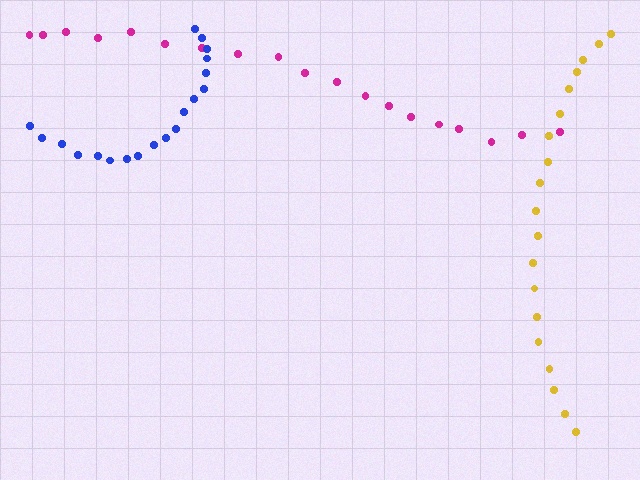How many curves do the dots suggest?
There are 3 distinct paths.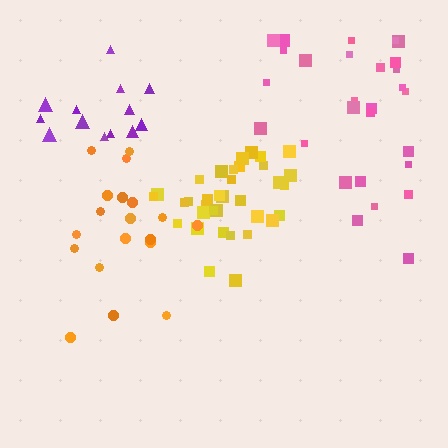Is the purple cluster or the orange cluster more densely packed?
Purple.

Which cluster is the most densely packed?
Yellow.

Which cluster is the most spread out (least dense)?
Orange.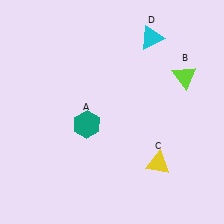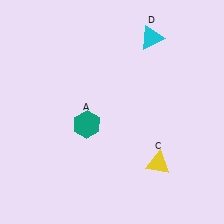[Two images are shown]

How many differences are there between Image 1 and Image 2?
There is 1 difference between the two images.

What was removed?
The lime triangle (B) was removed in Image 2.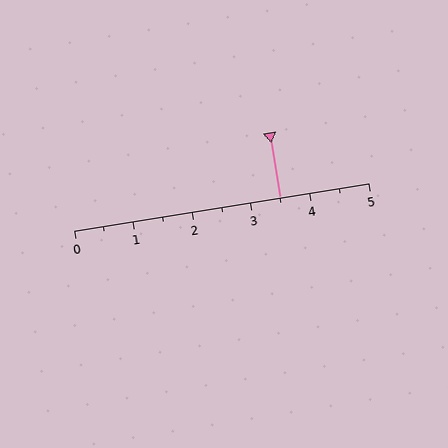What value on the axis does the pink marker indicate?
The marker indicates approximately 3.5.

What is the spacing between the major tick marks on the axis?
The major ticks are spaced 1 apart.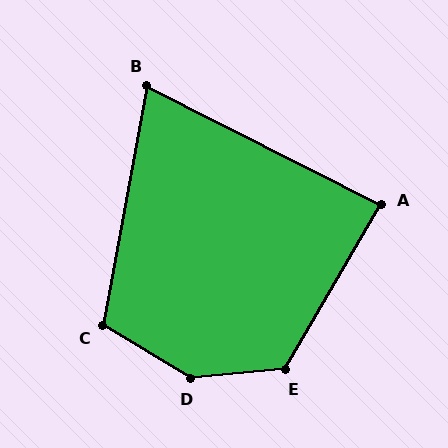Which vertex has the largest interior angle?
D, at approximately 143 degrees.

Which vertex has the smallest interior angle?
B, at approximately 74 degrees.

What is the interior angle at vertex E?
Approximately 125 degrees (obtuse).